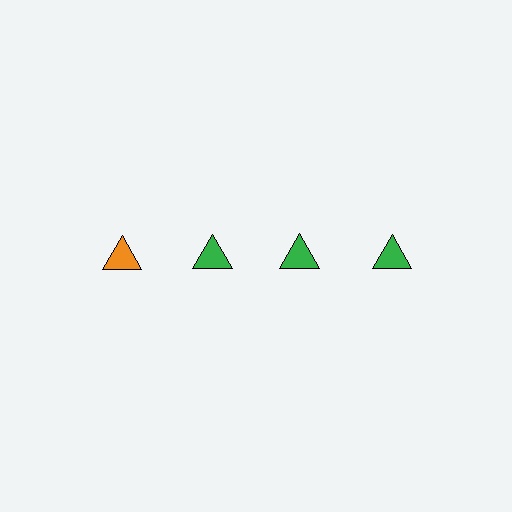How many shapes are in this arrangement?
There are 4 shapes arranged in a grid pattern.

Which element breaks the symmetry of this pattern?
The orange triangle in the top row, leftmost column breaks the symmetry. All other shapes are green triangles.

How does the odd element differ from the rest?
It has a different color: orange instead of green.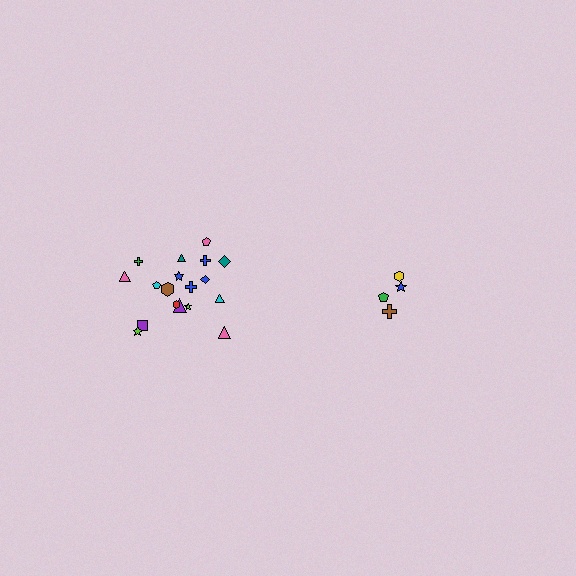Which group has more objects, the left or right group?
The left group.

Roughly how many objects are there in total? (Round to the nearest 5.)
Roughly 20 objects in total.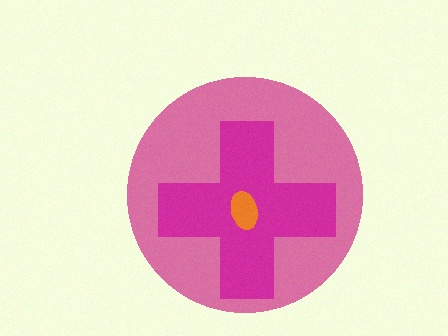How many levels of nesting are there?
3.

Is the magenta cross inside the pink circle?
Yes.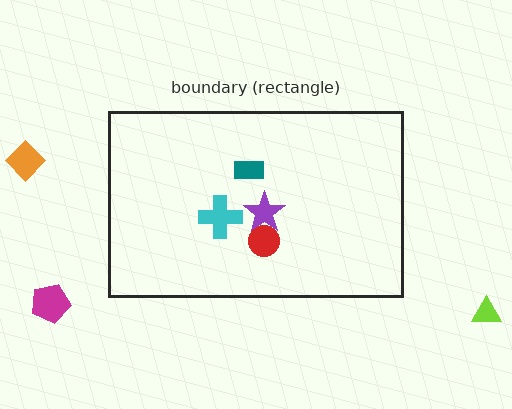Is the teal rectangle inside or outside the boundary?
Inside.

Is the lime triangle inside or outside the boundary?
Outside.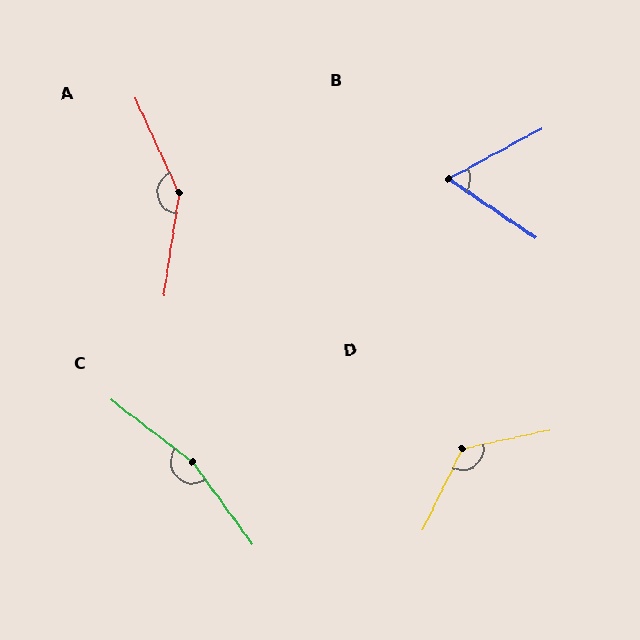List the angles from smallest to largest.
B (62°), D (128°), A (147°), C (164°).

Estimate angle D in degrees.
Approximately 128 degrees.